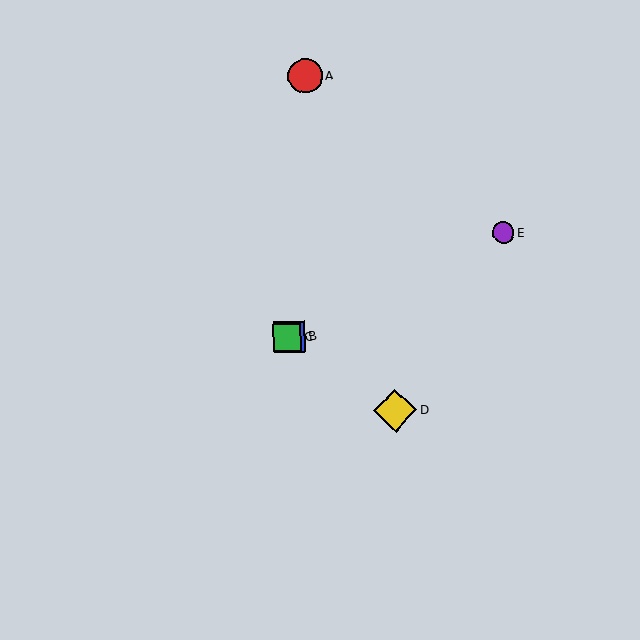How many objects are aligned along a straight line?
3 objects (B, C, E) are aligned along a straight line.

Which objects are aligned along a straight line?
Objects B, C, E are aligned along a straight line.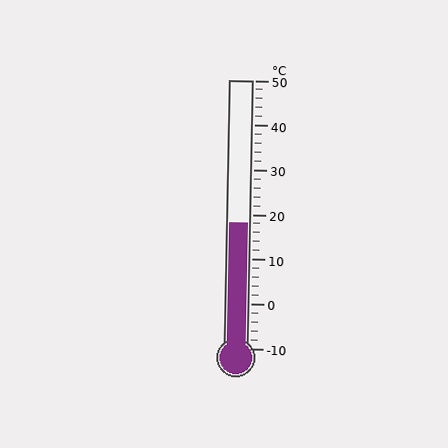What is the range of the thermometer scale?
The thermometer scale ranges from -10°C to 50°C.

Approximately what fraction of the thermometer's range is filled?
The thermometer is filled to approximately 45% of its range.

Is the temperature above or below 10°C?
The temperature is above 10°C.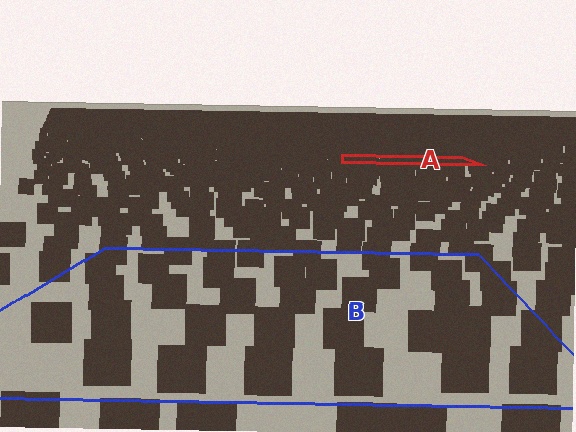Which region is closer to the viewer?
Region B is closer. The texture elements there are larger and more spread out.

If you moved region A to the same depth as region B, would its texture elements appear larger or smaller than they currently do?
They would appear larger. At a closer depth, the same texture elements are projected at a bigger on-screen size.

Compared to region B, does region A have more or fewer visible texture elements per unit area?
Region A has more texture elements per unit area — they are packed more densely because it is farther away.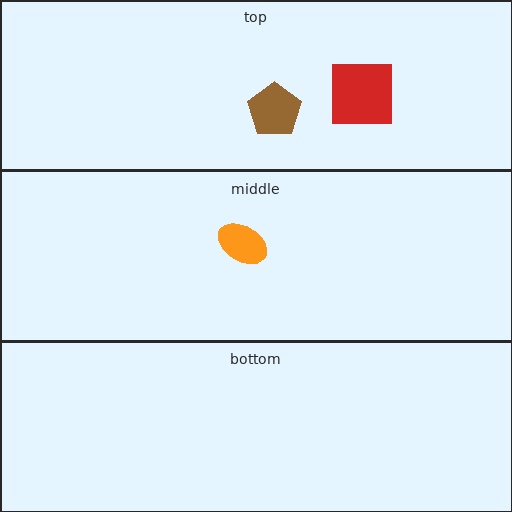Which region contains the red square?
The top region.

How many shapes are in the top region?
2.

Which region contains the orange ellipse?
The middle region.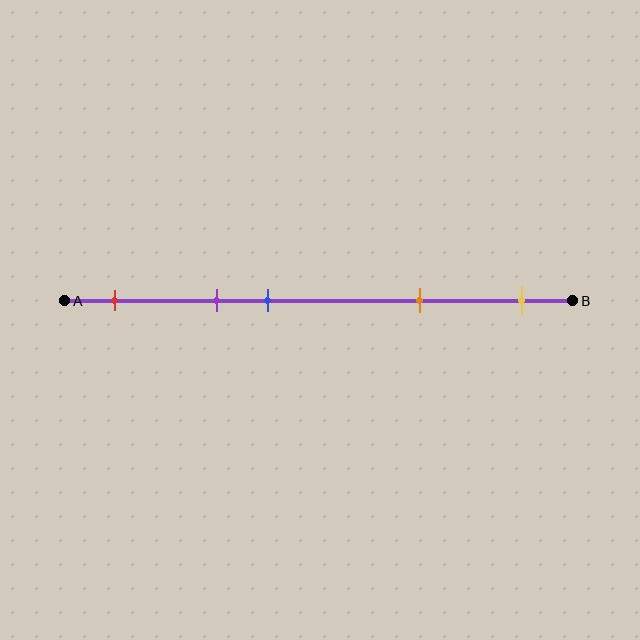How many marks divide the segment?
There are 5 marks dividing the segment.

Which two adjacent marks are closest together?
The purple and blue marks are the closest adjacent pair.